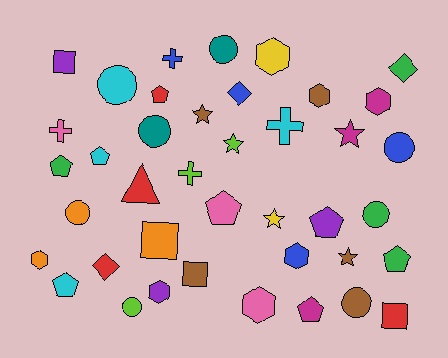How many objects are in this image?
There are 40 objects.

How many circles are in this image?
There are 8 circles.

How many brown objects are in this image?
There are 5 brown objects.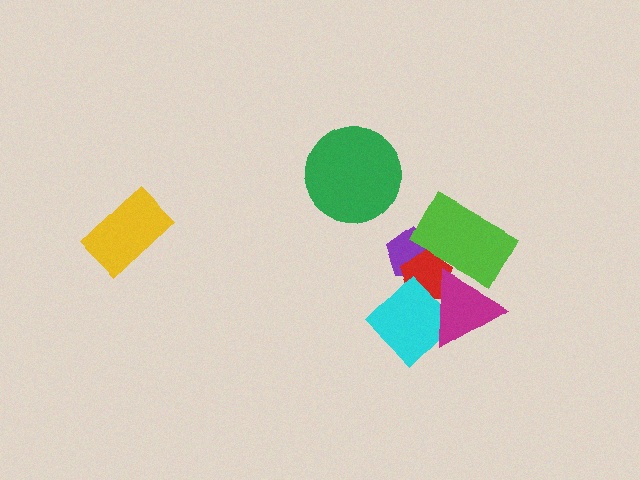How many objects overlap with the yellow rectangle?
0 objects overlap with the yellow rectangle.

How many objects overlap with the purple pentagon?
2 objects overlap with the purple pentagon.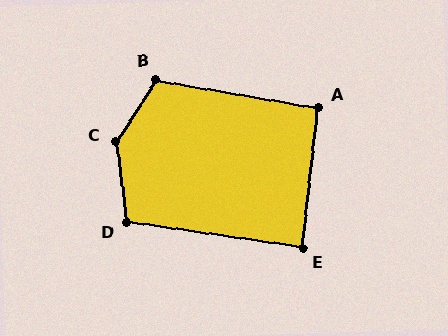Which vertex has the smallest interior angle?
E, at approximately 88 degrees.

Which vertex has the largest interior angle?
C, at approximately 139 degrees.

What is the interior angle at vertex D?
Approximately 106 degrees (obtuse).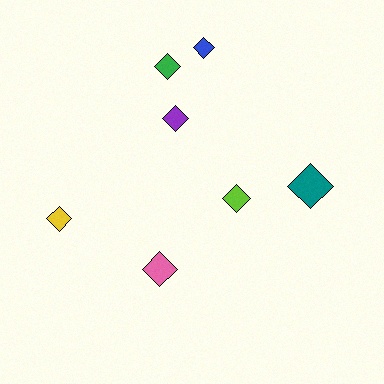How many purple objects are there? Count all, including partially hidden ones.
There is 1 purple object.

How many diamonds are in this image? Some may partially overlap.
There are 7 diamonds.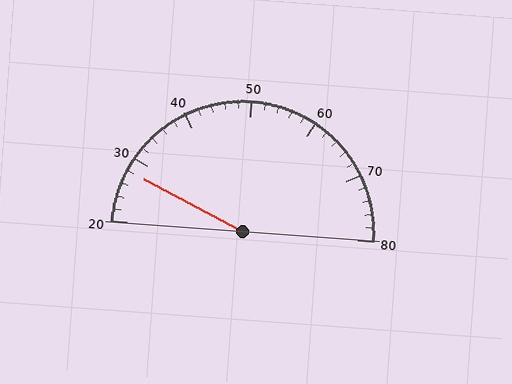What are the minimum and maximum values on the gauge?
The gauge ranges from 20 to 80.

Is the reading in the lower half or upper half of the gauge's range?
The reading is in the lower half of the range (20 to 80).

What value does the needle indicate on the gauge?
The needle indicates approximately 28.